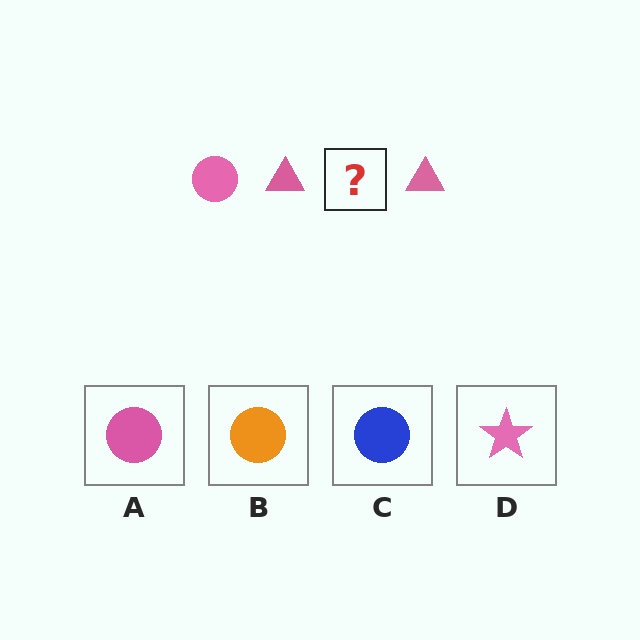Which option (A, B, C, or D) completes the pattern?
A.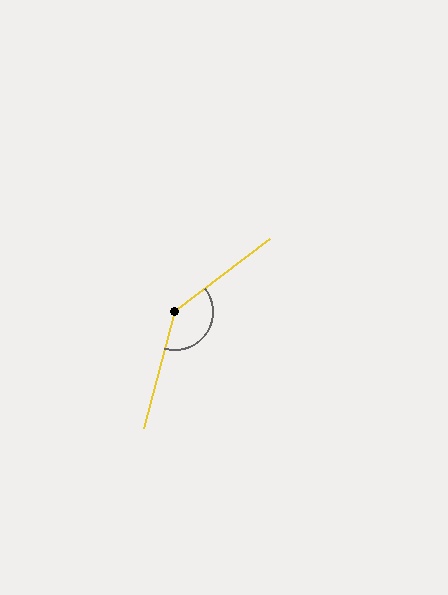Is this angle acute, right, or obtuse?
It is obtuse.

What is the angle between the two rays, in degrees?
Approximately 143 degrees.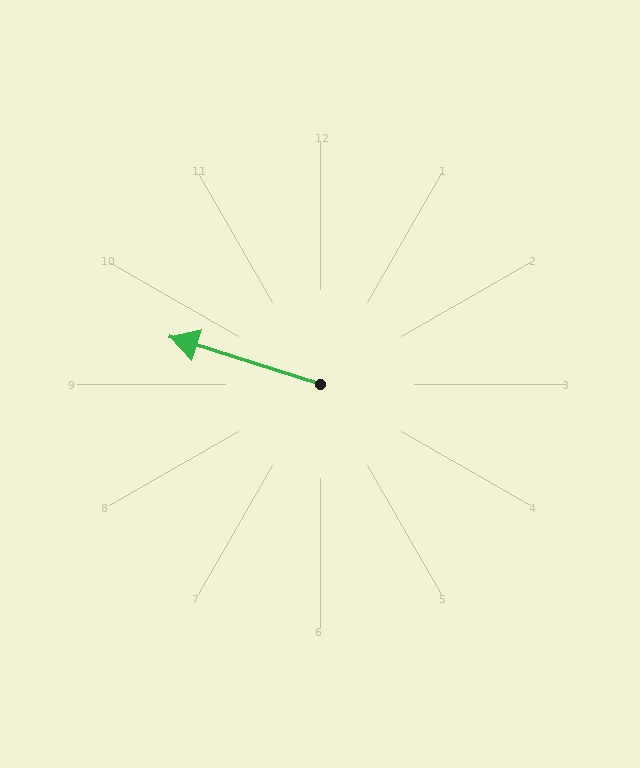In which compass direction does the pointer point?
West.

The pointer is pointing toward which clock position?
Roughly 10 o'clock.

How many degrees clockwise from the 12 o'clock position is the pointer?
Approximately 288 degrees.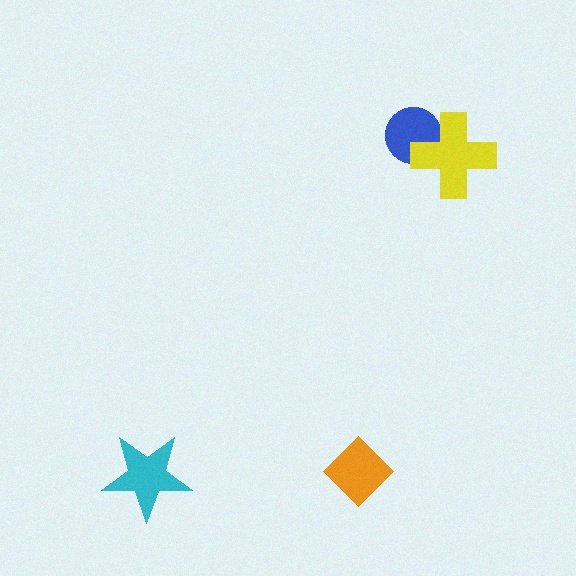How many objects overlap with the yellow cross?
1 object overlaps with the yellow cross.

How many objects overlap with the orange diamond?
0 objects overlap with the orange diamond.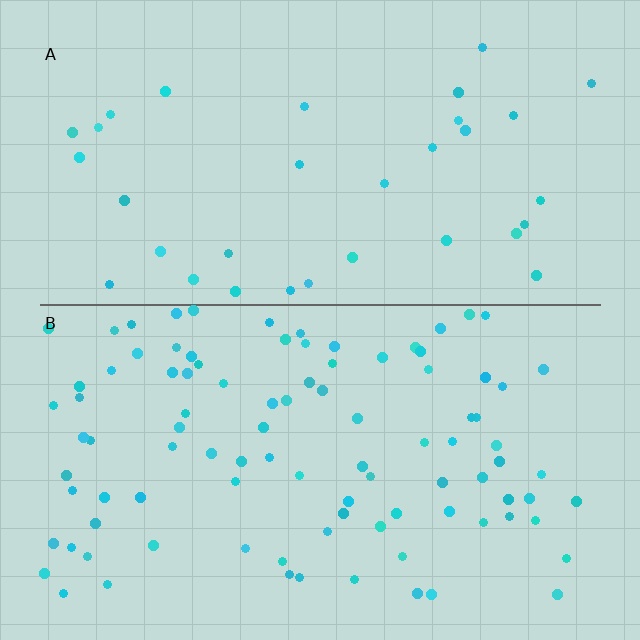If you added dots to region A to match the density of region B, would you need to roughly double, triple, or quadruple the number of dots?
Approximately triple.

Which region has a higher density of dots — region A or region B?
B (the bottom).